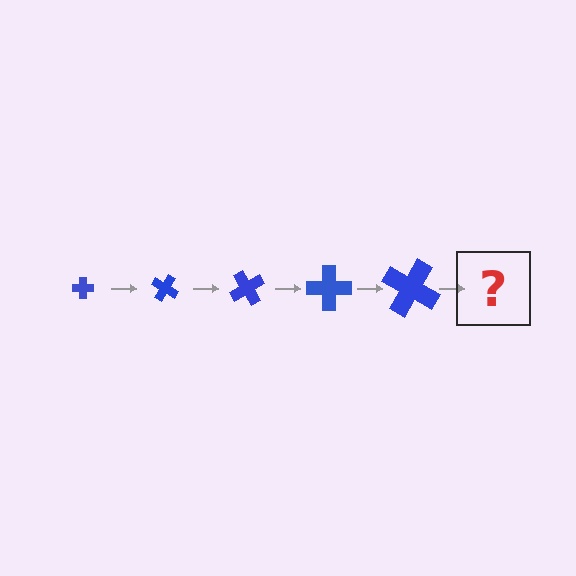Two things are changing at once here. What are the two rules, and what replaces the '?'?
The two rules are that the cross grows larger each step and it rotates 30 degrees each step. The '?' should be a cross, larger than the previous one and rotated 150 degrees from the start.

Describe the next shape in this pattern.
It should be a cross, larger than the previous one and rotated 150 degrees from the start.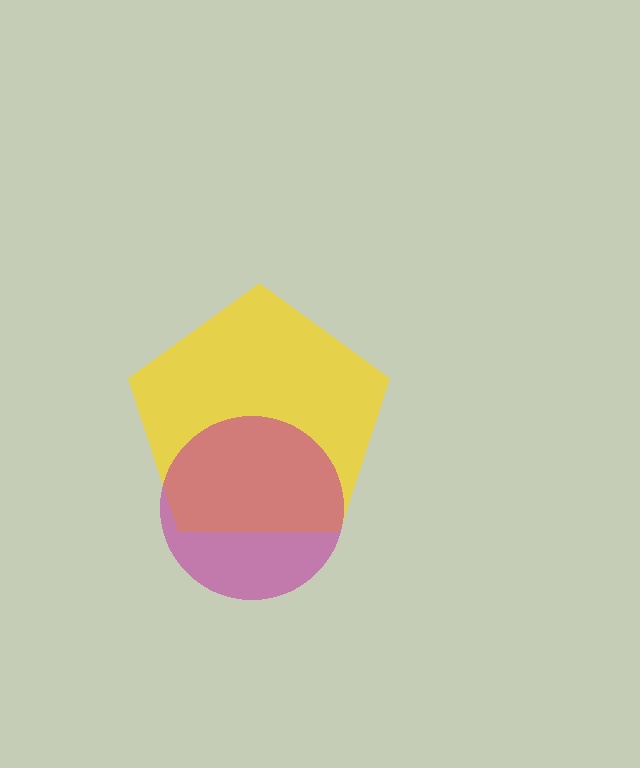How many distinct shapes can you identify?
There are 2 distinct shapes: a yellow pentagon, a magenta circle.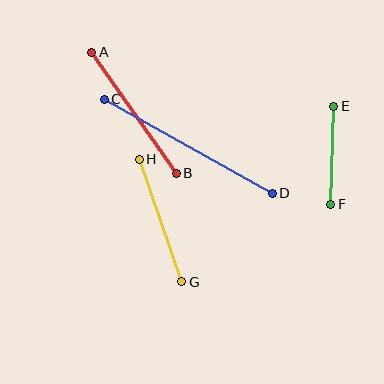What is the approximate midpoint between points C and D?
The midpoint is at approximately (188, 146) pixels.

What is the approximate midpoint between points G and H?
The midpoint is at approximately (161, 221) pixels.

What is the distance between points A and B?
The distance is approximately 147 pixels.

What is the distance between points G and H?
The distance is approximately 130 pixels.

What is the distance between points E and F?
The distance is approximately 98 pixels.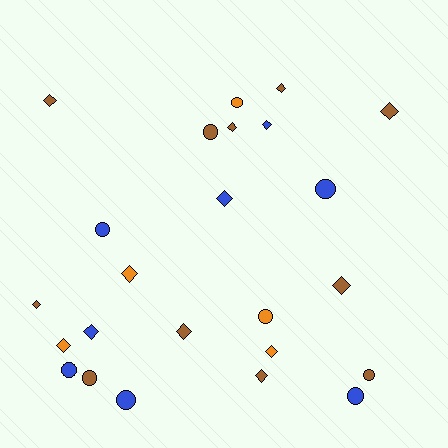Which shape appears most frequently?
Diamond, with 14 objects.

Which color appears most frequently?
Brown, with 11 objects.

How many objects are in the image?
There are 24 objects.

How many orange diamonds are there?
There are 3 orange diamonds.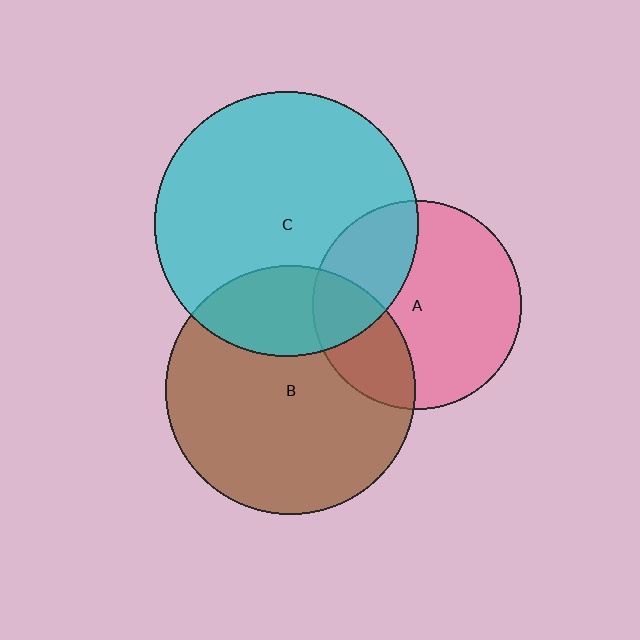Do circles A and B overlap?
Yes.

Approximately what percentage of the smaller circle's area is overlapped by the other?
Approximately 25%.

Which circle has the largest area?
Circle C (cyan).